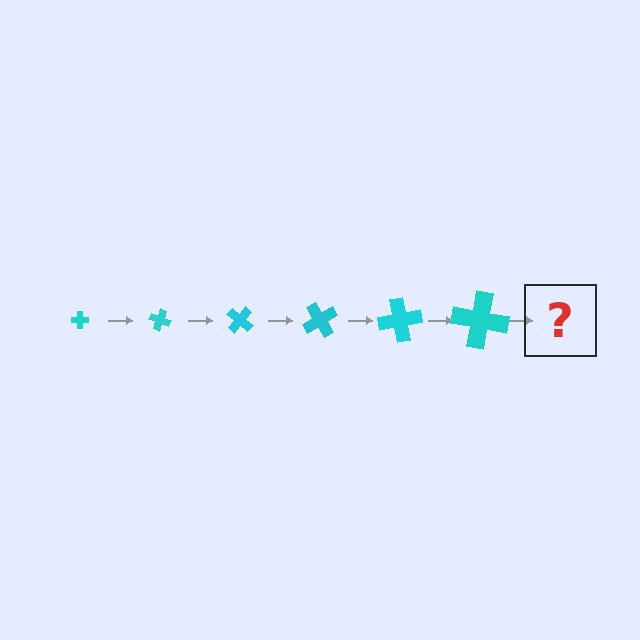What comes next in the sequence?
The next element should be a cross, larger than the previous one and rotated 120 degrees from the start.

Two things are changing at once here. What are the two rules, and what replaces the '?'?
The two rules are that the cross grows larger each step and it rotates 20 degrees each step. The '?' should be a cross, larger than the previous one and rotated 120 degrees from the start.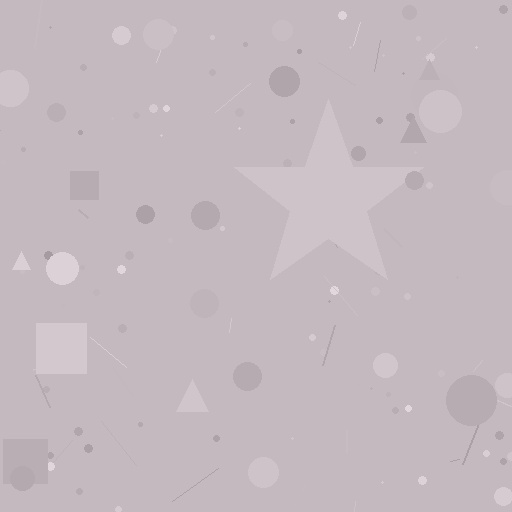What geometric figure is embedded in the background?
A star is embedded in the background.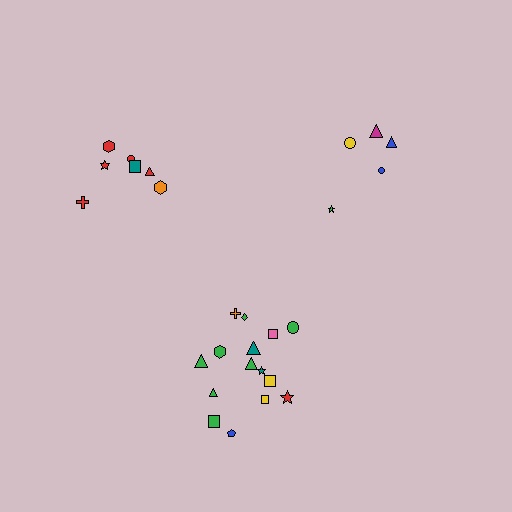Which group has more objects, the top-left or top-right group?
The top-left group.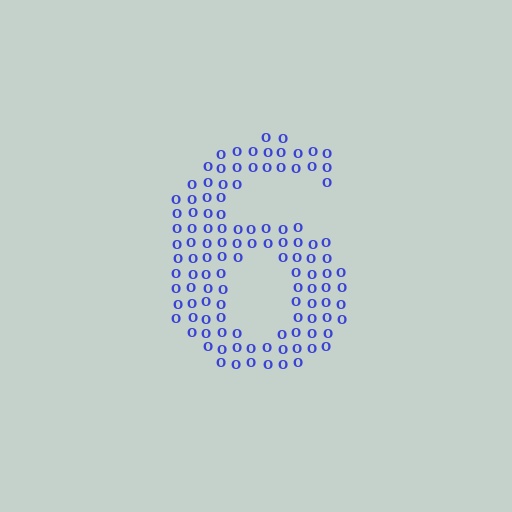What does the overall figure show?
The overall figure shows the digit 6.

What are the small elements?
The small elements are letter O's.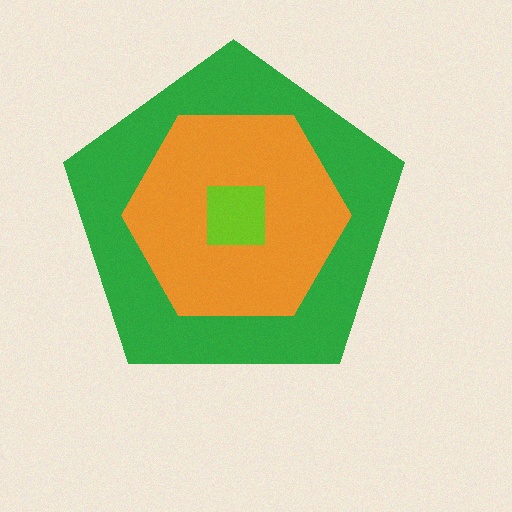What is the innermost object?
The lime square.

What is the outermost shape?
The green pentagon.